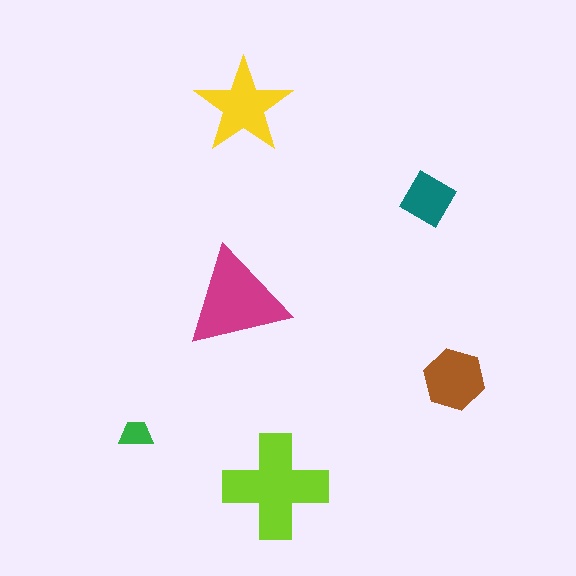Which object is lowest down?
The lime cross is bottommost.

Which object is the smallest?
The green trapezoid.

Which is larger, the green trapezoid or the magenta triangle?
The magenta triangle.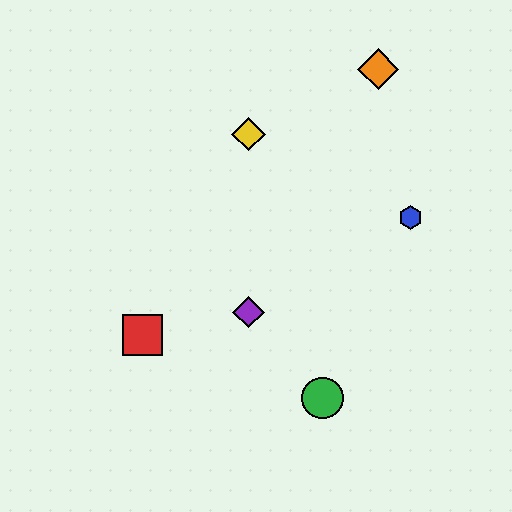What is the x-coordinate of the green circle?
The green circle is at x≈323.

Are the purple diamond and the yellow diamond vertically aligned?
Yes, both are at x≈248.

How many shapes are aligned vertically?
2 shapes (the yellow diamond, the purple diamond) are aligned vertically.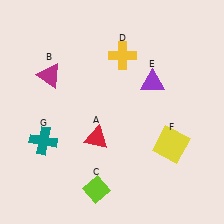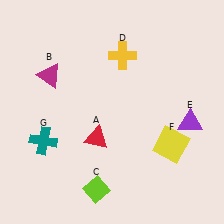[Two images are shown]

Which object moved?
The purple triangle (E) moved down.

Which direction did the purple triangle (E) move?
The purple triangle (E) moved down.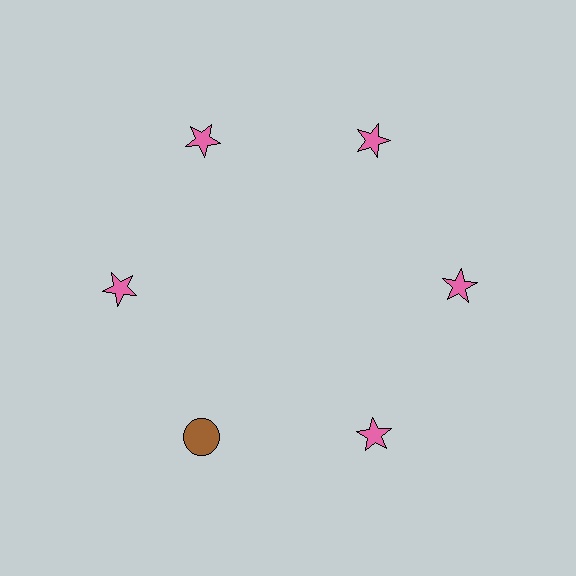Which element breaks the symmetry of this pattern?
The brown circle at roughly the 7 o'clock position breaks the symmetry. All other shapes are pink stars.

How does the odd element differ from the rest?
It differs in both color (brown instead of pink) and shape (circle instead of star).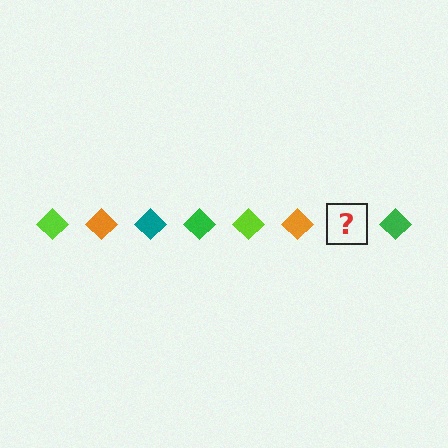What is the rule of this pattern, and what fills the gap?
The rule is that the pattern cycles through lime, orange, teal, green diamonds. The gap should be filled with a teal diamond.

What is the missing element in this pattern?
The missing element is a teal diamond.